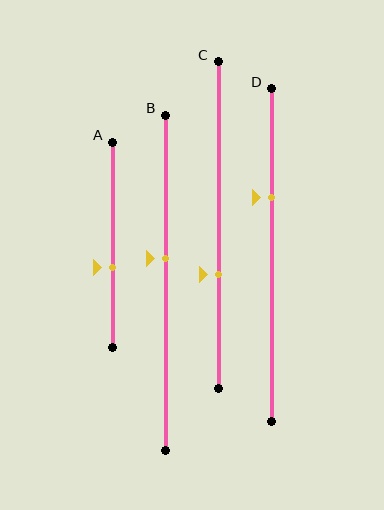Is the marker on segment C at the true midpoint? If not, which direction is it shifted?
No, the marker on segment C is shifted downward by about 15% of the segment length.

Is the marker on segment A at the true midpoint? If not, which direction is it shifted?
No, the marker on segment A is shifted downward by about 11% of the segment length.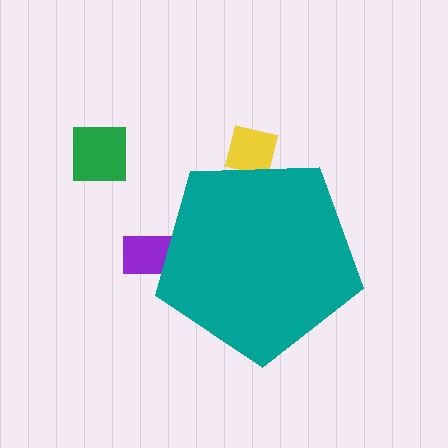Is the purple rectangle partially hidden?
Yes, the purple rectangle is partially hidden behind the teal pentagon.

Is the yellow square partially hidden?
Yes, the yellow square is partially hidden behind the teal pentagon.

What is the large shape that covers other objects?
A teal pentagon.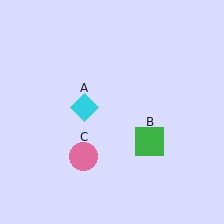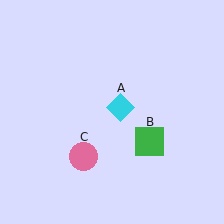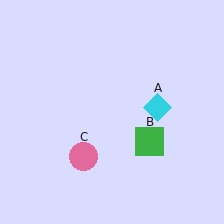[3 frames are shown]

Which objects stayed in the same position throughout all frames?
Green square (object B) and pink circle (object C) remained stationary.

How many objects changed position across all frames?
1 object changed position: cyan diamond (object A).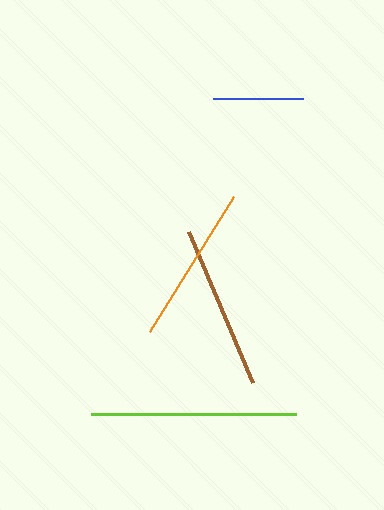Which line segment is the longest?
The lime line is the longest at approximately 205 pixels.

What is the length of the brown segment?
The brown segment is approximately 164 pixels long.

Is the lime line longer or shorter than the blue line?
The lime line is longer than the blue line.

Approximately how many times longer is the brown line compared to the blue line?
The brown line is approximately 1.8 times the length of the blue line.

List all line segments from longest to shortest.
From longest to shortest: lime, brown, orange, blue.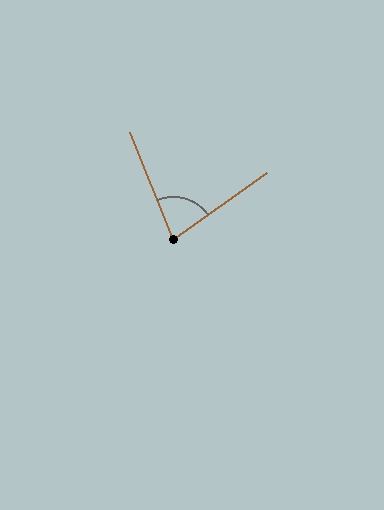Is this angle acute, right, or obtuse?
It is acute.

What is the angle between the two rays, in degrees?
Approximately 76 degrees.